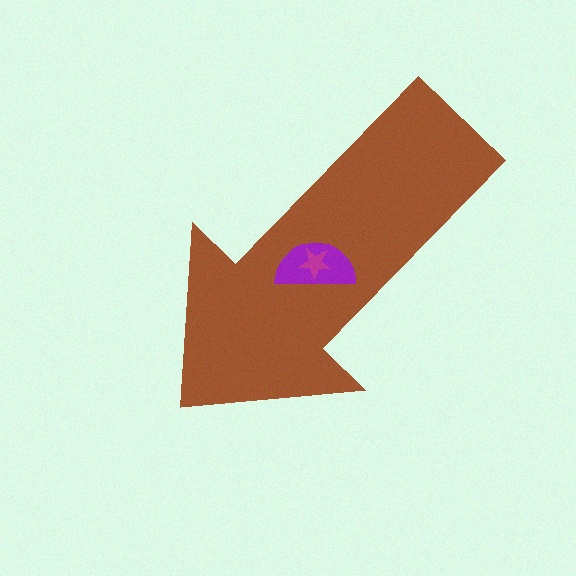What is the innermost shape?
The magenta star.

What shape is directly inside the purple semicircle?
The magenta star.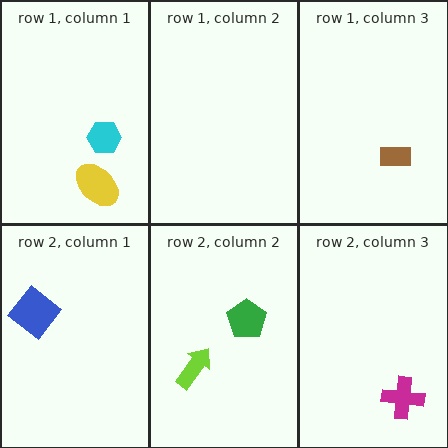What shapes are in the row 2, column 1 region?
The blue diamond.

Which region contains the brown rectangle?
The row 1, column 3 region.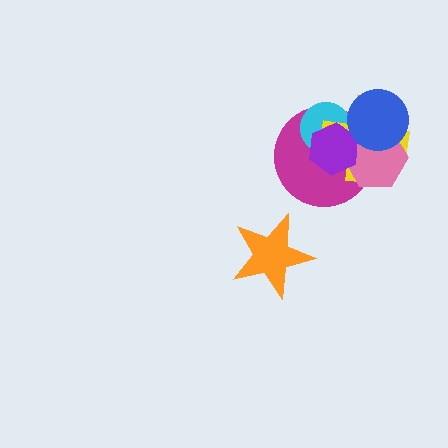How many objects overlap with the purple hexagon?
4 objects overlap with the purple hexagon.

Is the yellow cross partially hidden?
Yes, it is partially covered by another shape.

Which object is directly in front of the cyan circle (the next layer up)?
The yellow cross is directly in front of the cyan circle.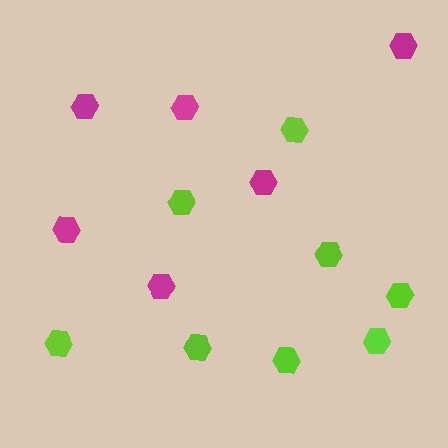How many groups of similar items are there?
There are 2 groups: one group of magenta hexagons (6) and one group of lime hexagons (8).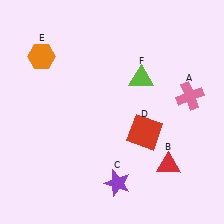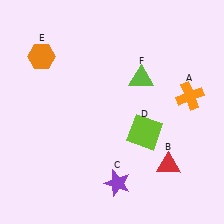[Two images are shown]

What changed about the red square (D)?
In Image 1, D is red. In Image 2, it changed to lime.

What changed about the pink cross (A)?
In Image 1, A is pink. In Image 2, it changed to orange.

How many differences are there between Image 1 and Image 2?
There are 2 differences between the two images.